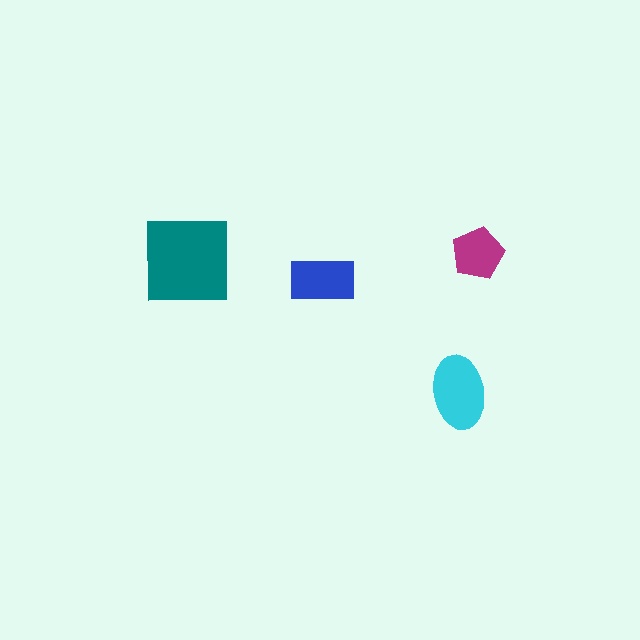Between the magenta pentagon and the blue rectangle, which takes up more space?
The blue rectangle.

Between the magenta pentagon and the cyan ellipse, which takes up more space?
The cyan ellipse.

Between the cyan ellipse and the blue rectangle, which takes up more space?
The cyan ellipse.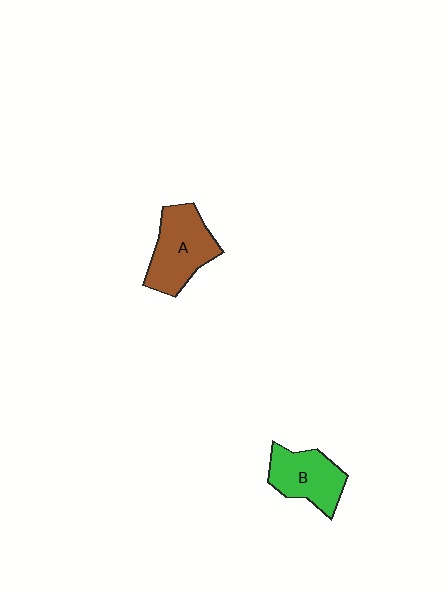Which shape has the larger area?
Shape A (brown).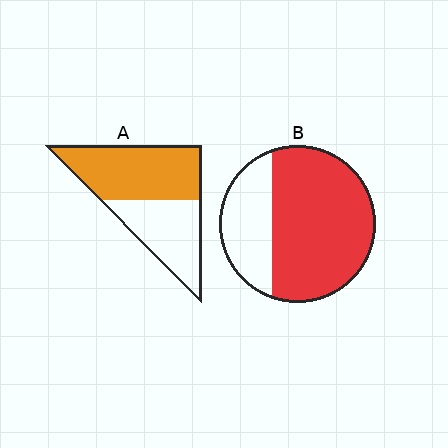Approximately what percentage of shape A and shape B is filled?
A is approximately 55% and B is approximately 70%.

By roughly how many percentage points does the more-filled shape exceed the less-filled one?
By roughly 15 percentage points (B over A).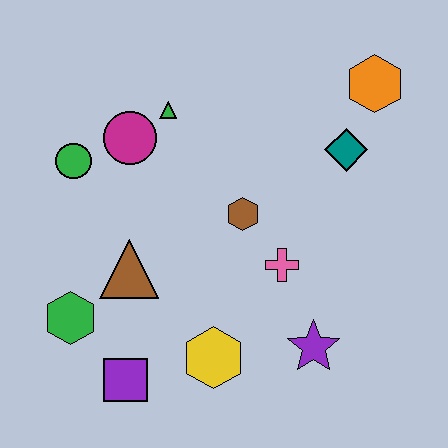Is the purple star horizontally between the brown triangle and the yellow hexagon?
No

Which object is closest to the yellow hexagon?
The purple square is closest to the yellow hexagon.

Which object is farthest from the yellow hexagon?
The orange hexagon is farthest from the yellow hexagon.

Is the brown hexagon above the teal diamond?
No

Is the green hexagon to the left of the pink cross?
Yes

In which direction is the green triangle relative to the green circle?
The green triangle is to the right of the green circle.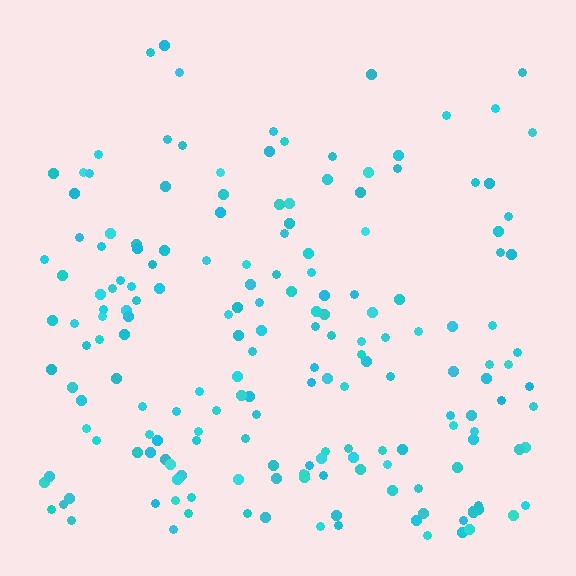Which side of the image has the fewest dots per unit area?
The top.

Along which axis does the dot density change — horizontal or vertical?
Vertical.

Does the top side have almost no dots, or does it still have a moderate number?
Still a moderate number, just noticeably fewer than the bottom.